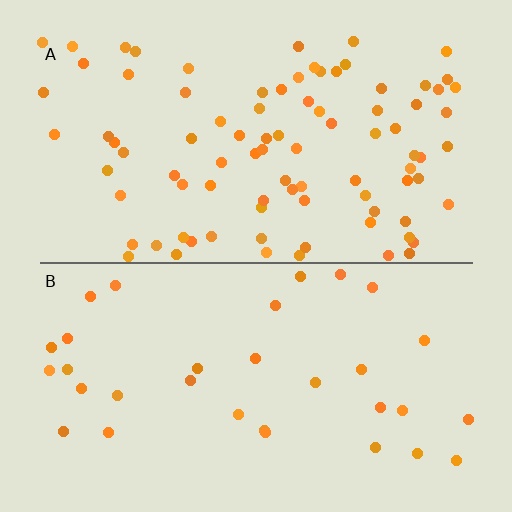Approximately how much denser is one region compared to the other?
Approximately 2.7× — region A over region B.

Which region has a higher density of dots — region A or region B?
A (the top).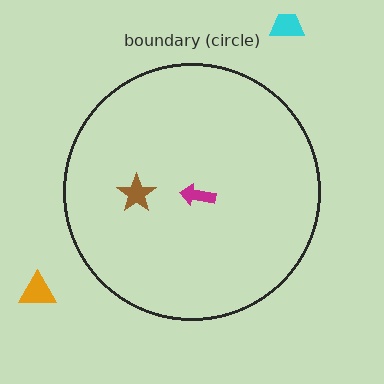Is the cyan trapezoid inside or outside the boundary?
Outside.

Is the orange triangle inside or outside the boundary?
Outside.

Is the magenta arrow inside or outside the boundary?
Inside.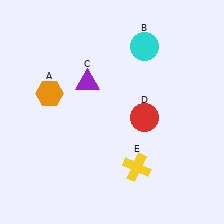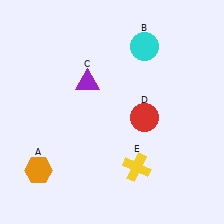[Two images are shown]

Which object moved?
The orange hexagon (A) moved down.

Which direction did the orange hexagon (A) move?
The orange hexagon (A) moved down.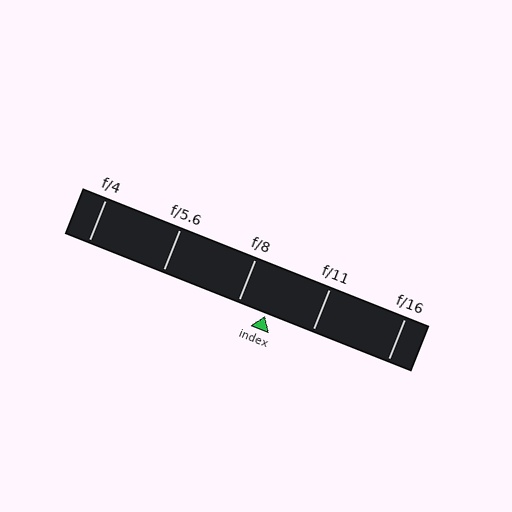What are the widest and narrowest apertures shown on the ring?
The widest aperture shown is f/4 and the narrowest is f/16.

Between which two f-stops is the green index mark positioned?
The index mark is between f/8 and f/11.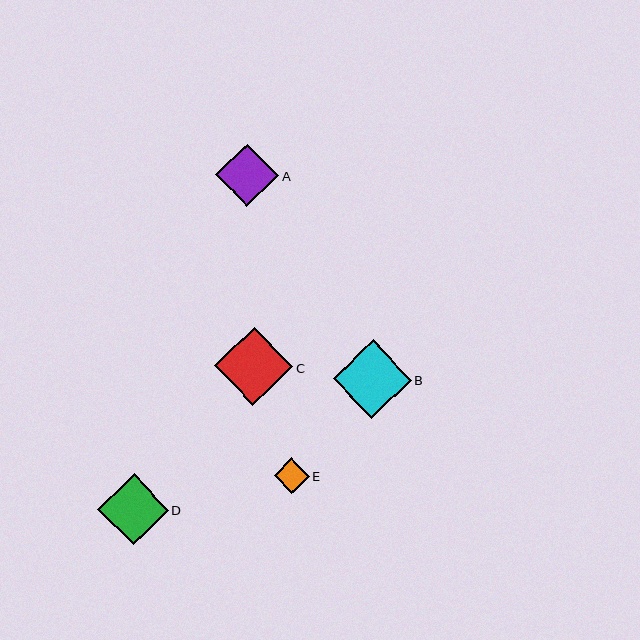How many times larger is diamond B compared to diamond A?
Diamond B is approximately 1.2 times the size of diamond A.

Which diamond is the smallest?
Diamond E is the smallest with a size of approximately 35 pixels.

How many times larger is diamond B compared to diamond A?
Diamond B is approximately 1.2 times the size of diamond A.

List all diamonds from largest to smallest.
From largest to smallest: B, C, D, A, E.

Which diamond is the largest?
Diamond B is the largest with a size of approximately 78 pixels.